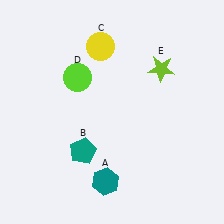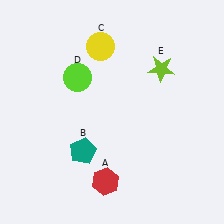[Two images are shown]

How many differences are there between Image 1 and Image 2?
There is 1 difference between the two images.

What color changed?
The hexagon (A) changed from teal in Image 1 to red in Image 2.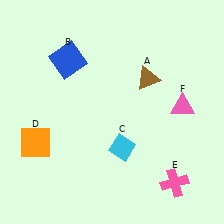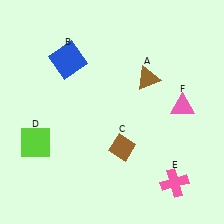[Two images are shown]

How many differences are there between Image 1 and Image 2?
There are 2 differences between the two images.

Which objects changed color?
C changed from cyan to brown. D changed from orange to lime.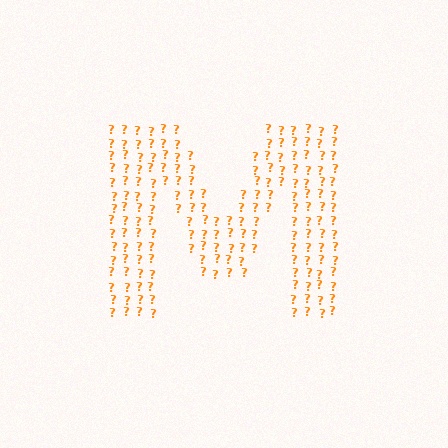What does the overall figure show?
The overall figure shows the letter M.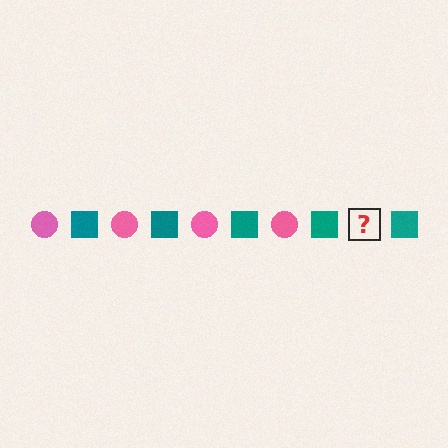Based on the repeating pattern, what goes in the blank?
The blank should be a pink circle.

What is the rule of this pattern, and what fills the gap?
The rule is that the pattern alternates between pink circle and teal square. The gap should be filled with a pink circle.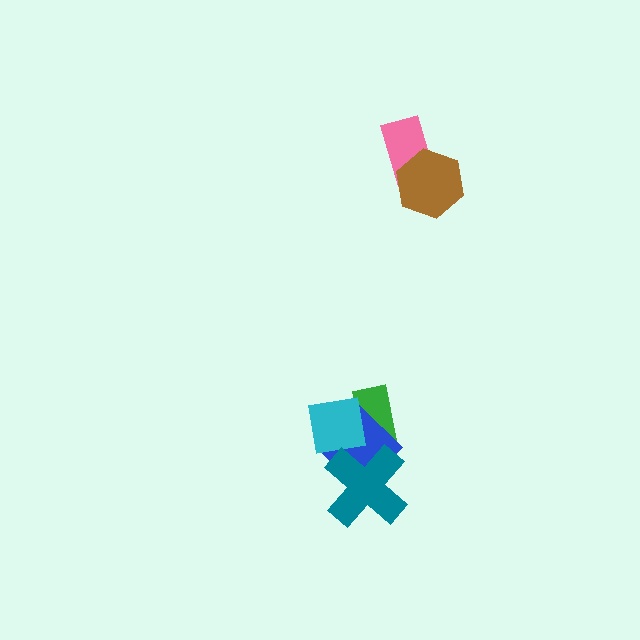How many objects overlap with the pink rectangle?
1 object overlaps with the pink rectangle.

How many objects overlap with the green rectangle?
2 objects overlap with the green rectangle.